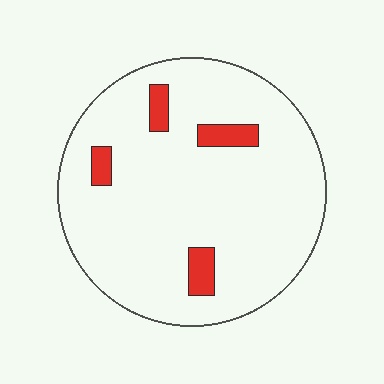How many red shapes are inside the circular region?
4.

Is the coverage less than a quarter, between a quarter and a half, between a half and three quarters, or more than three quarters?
Less than a quarter.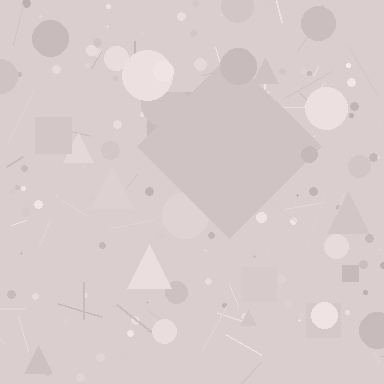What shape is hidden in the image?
A diamond is hidden in the image.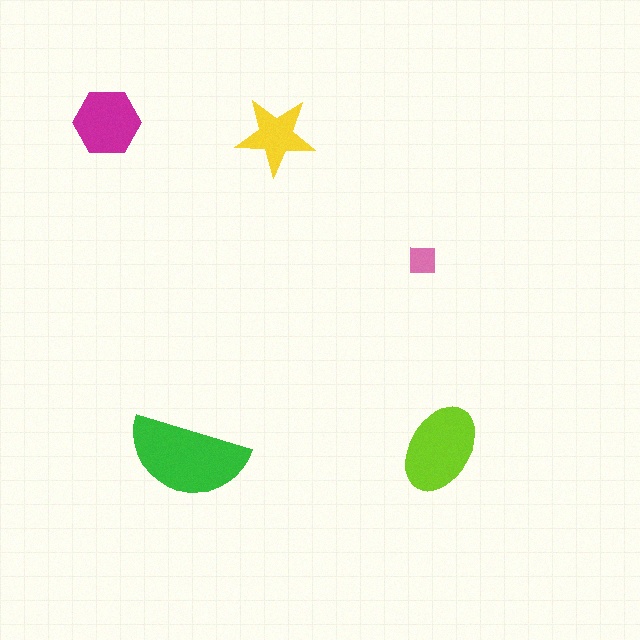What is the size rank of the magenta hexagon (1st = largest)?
3rd.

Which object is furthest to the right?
The lime ellipse is rightmost.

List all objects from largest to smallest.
The green semicircle, the lime ellipse, the magenta hexagon, the yellow star, the pink square.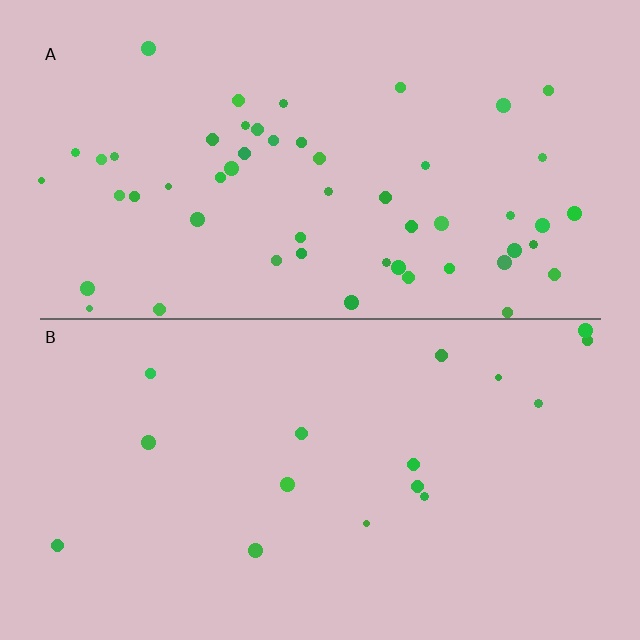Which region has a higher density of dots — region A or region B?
A (the top).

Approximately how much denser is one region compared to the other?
Approximately 3.2× — region A over region B.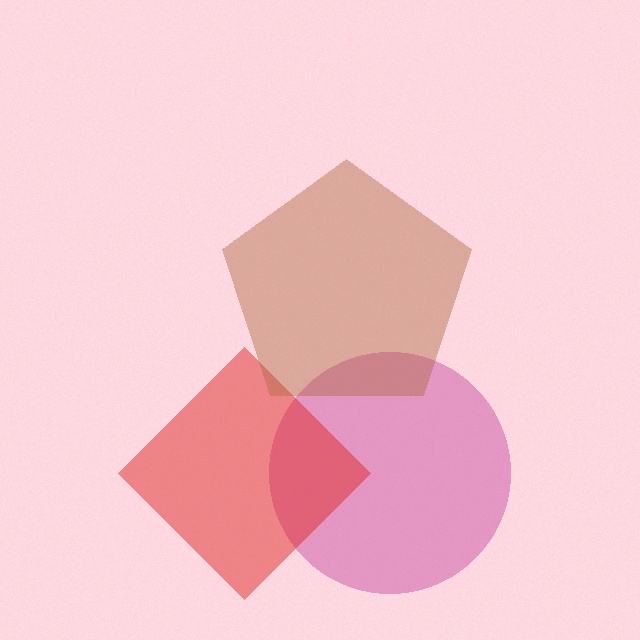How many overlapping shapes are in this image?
There are 3 overlapping shapes in the image.